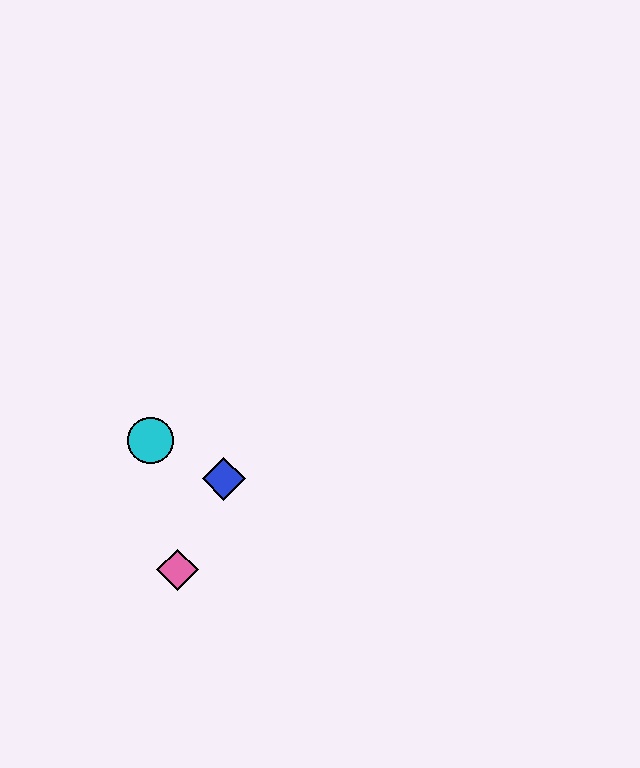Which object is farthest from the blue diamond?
The pink diamond is farthest from the blue diamond.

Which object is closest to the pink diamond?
The blue diamond is closest to the pink diamond.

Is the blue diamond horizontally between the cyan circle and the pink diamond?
No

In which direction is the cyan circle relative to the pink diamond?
The cyan circle is above the pink diamond.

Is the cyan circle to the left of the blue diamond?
Yes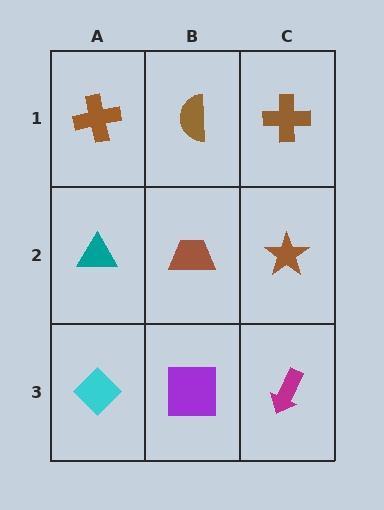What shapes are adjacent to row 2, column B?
A brown semicircle (row 1, column B), a purple square (row 3, column B), a teal triangle (row 2, column A), a brown star (row 2, column C).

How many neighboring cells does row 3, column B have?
3.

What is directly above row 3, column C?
A brown star.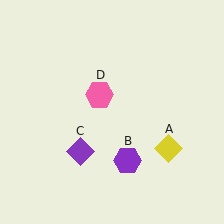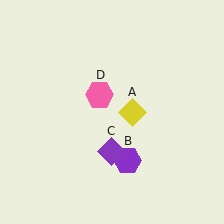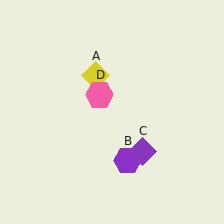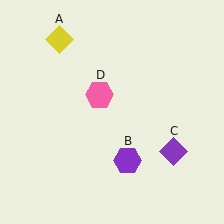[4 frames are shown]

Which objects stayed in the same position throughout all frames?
Purple hexagon (object B) and pink hexagon (object D) remained stationary.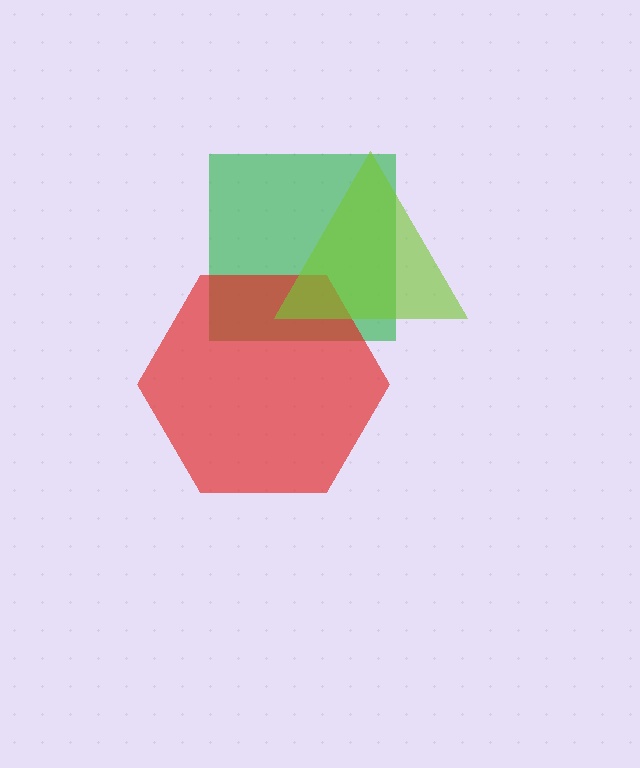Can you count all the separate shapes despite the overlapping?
Yes, there are 3 separate shapes.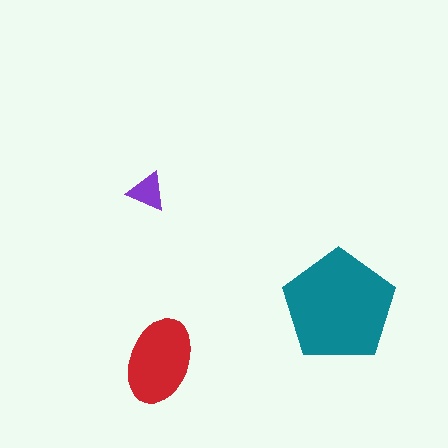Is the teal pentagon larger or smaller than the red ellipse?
Larger.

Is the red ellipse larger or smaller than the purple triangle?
Larger.